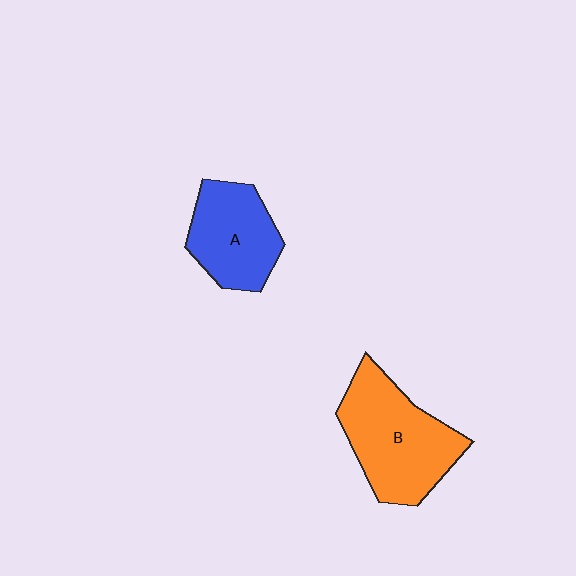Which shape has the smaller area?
Shape A (blue).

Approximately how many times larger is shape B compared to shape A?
Approximately 1.4 times.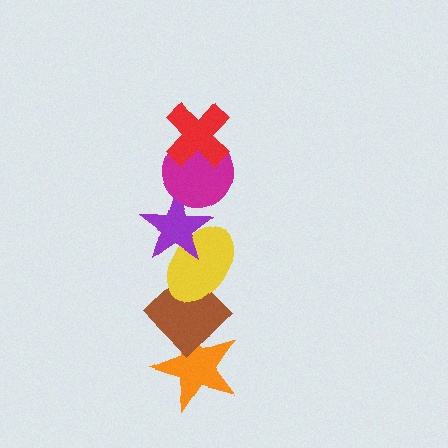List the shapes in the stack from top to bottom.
From top to bottom: the red cross, the magenta circle, the purple star, the yellow ellipse, the brown diamond, the orange star.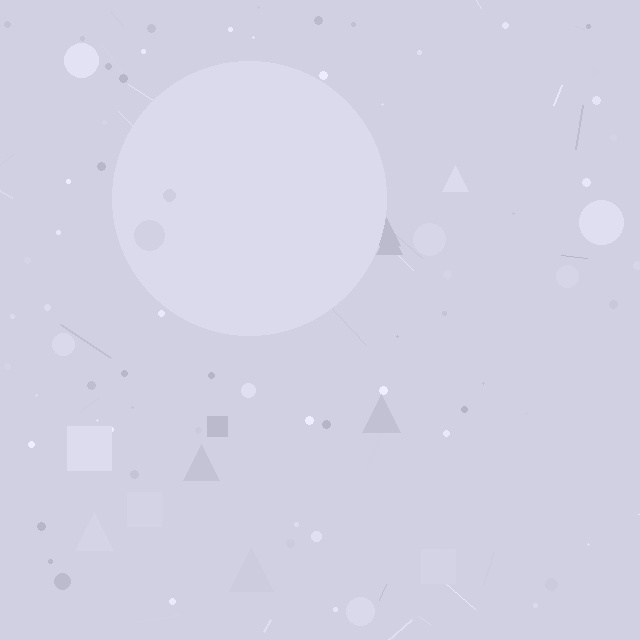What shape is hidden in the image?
A circle is hidden in the image.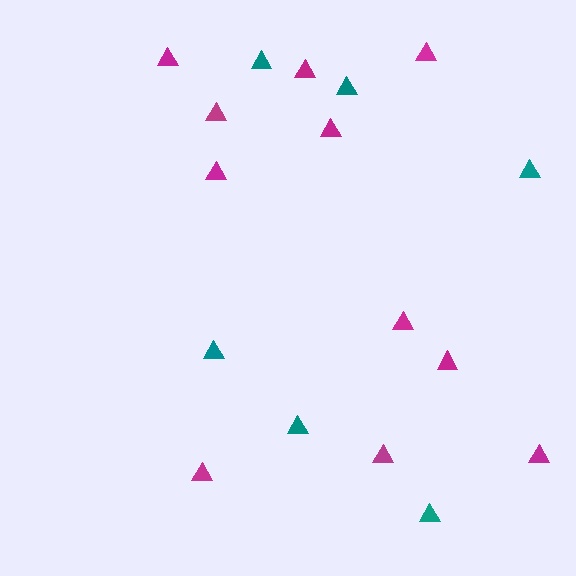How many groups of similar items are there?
There are 2 groups: one group of teal triangles (6) and one group of magenta triangles (11).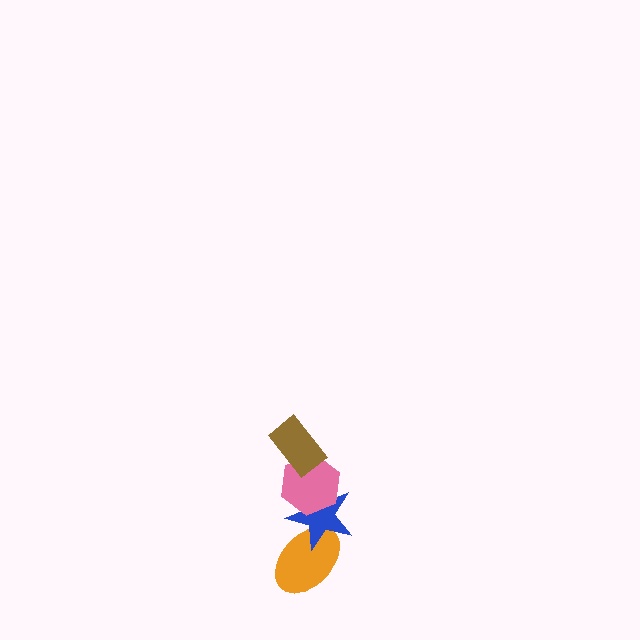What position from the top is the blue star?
The blue star is 3rd from the top.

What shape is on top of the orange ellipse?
The blue star is on top of the orange ellipse.